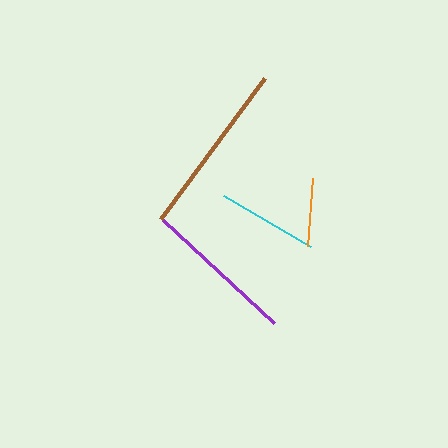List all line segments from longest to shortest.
From longest to shortest: brown, purple, cyan, orange.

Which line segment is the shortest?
The orange line is the shortest at approximately 68 pixels.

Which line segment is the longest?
The brown line is the longest at approximately 175 pixels.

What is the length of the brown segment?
The brown segment is approximately 175 pixels long.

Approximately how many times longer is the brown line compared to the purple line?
The brown line is approximately 1.2 times the length of the purple line.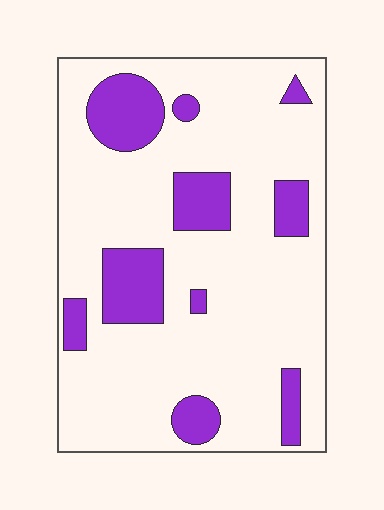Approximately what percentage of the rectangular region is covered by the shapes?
Approximately 20%.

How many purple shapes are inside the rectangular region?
10.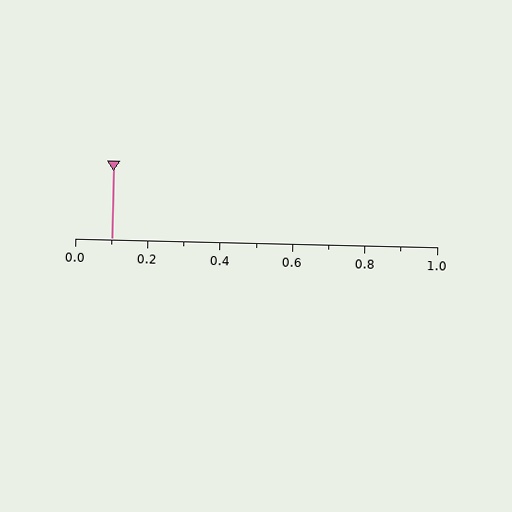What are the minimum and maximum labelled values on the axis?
The axis runs from 0.0 to 1.0.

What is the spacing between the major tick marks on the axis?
The major ticks are spaced 0.2 apart.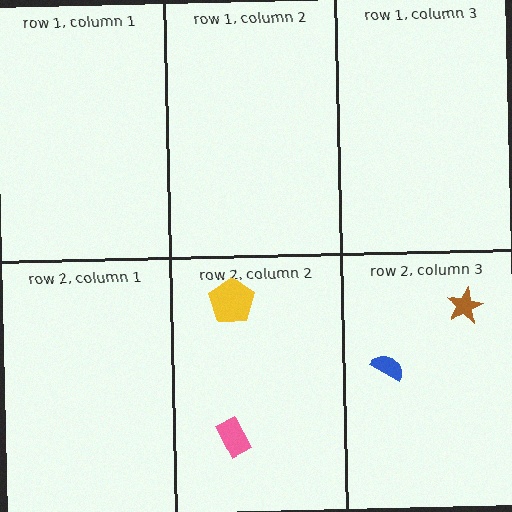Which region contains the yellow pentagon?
The row 2, column 2 region.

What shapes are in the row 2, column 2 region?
The pink rectangle, the yellow pentagon.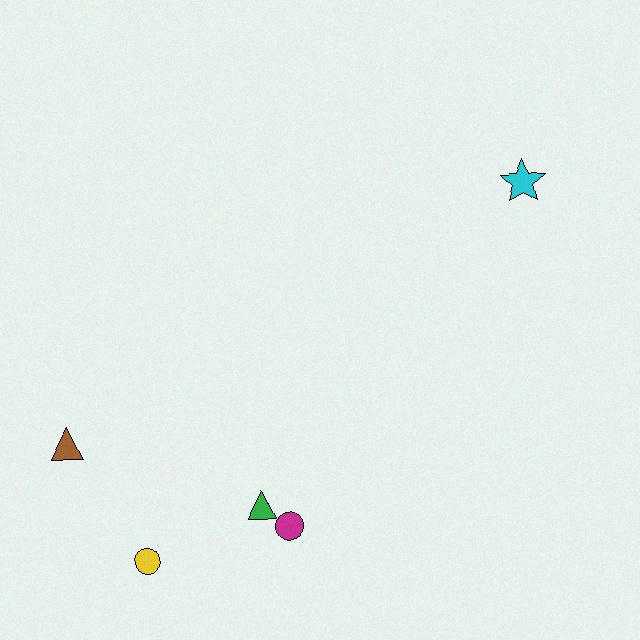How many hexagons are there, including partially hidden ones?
There are no hexagons.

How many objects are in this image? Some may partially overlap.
There are 5 objects.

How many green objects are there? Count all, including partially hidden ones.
There is 1 green object.